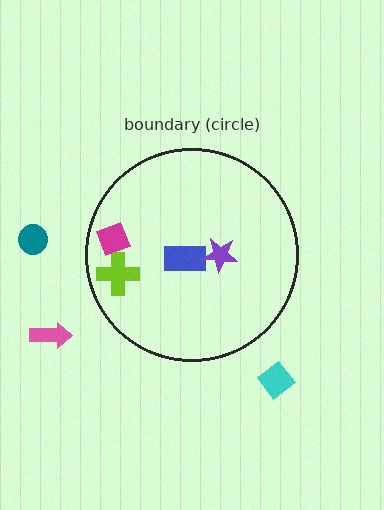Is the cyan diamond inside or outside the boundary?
Outside.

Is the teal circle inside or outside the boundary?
Outside.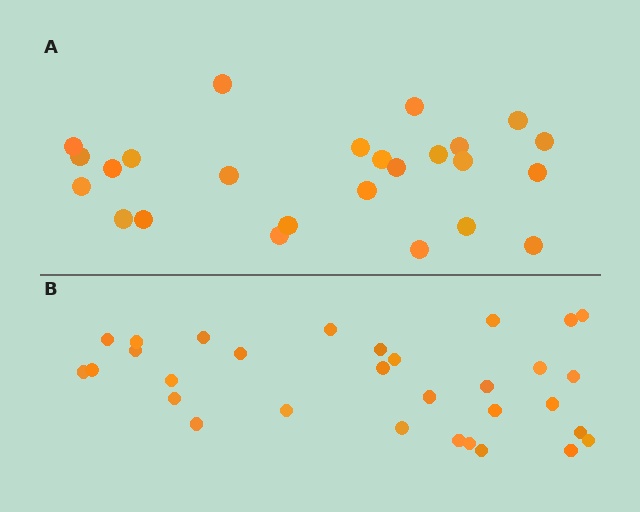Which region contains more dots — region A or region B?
Region B (the bottom region) has more dots.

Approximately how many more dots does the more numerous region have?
Region B has about 6 more dots than region A.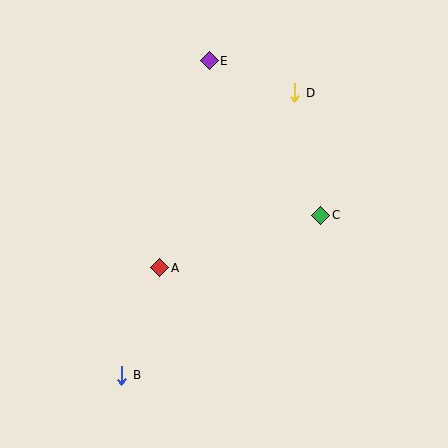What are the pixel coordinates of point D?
Point D is at (294, 93).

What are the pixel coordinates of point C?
Point C is at (321, 215).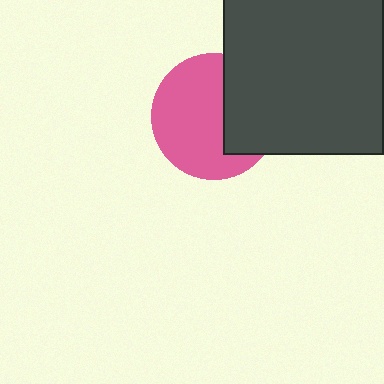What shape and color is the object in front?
The object in front is a dark gray rectangle.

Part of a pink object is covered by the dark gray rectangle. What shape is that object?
It is a circle.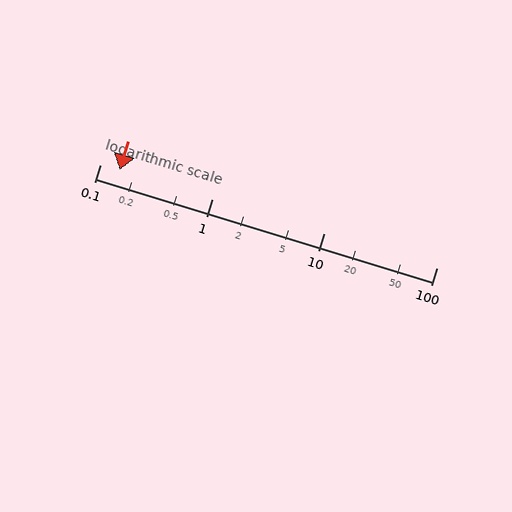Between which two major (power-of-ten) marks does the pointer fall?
The pointer is between 0.1 and 1.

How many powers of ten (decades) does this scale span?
The scale spans 3 decades, from 0.1 to 100.